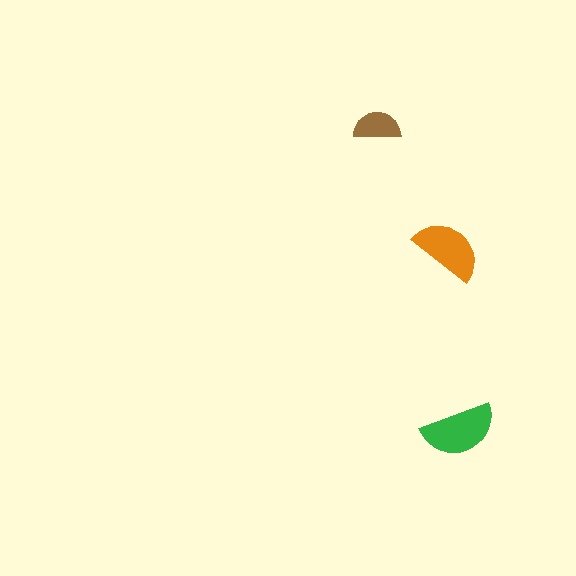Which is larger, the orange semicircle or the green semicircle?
The green one.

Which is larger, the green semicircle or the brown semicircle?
The green one.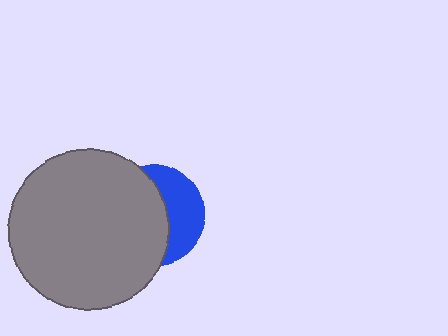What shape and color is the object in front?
The object in front is a gray circle.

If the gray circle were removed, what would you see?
You would see the complete blue circle.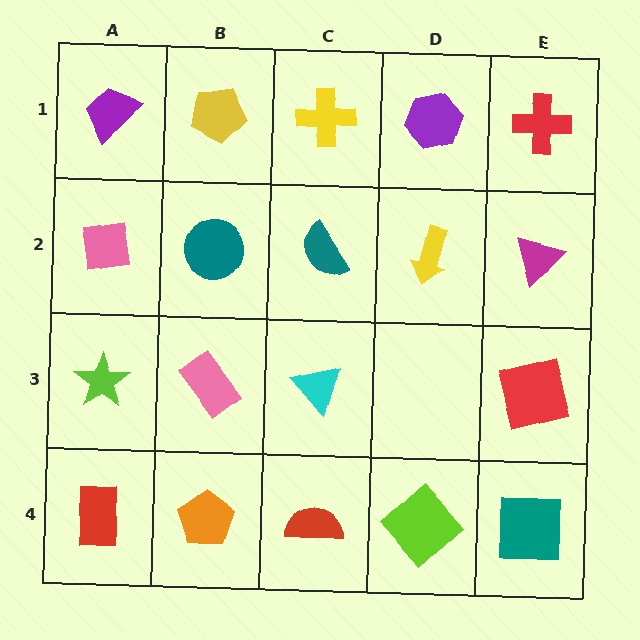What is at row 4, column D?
A lime diamond.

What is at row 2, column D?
A yellow arrow.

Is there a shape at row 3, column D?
No, that cell is empty.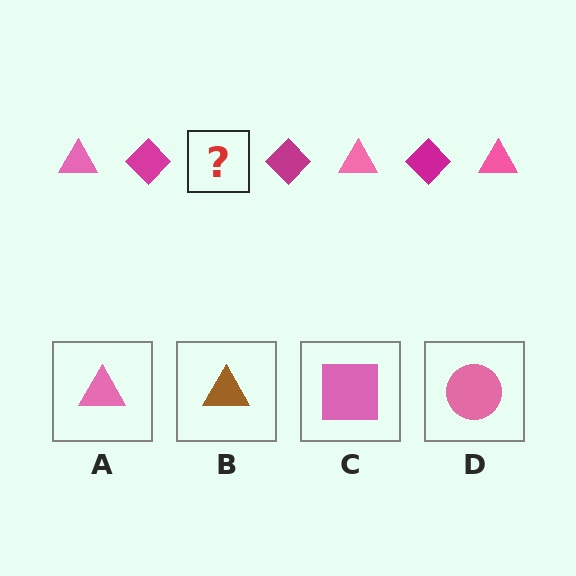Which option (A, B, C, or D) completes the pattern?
A.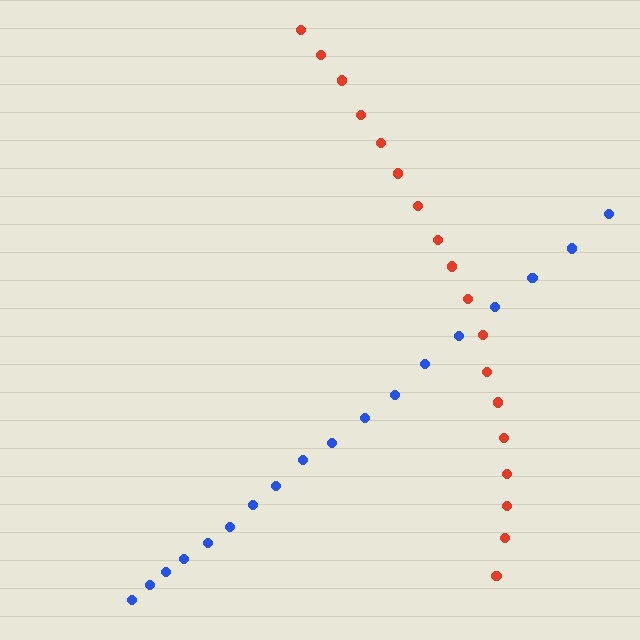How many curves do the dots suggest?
There are 2 distinct paths.